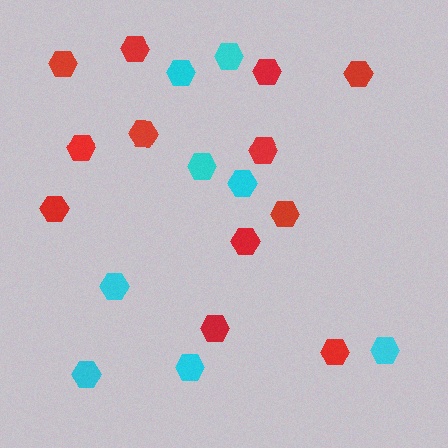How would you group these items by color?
There are 2 groups: one group of cyan hexagons (8) and one group of red hexagons (12).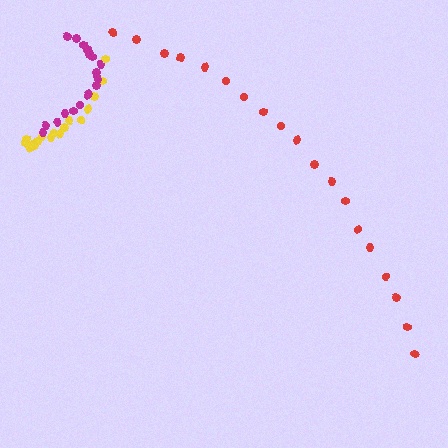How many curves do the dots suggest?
There are 3 distinct paths.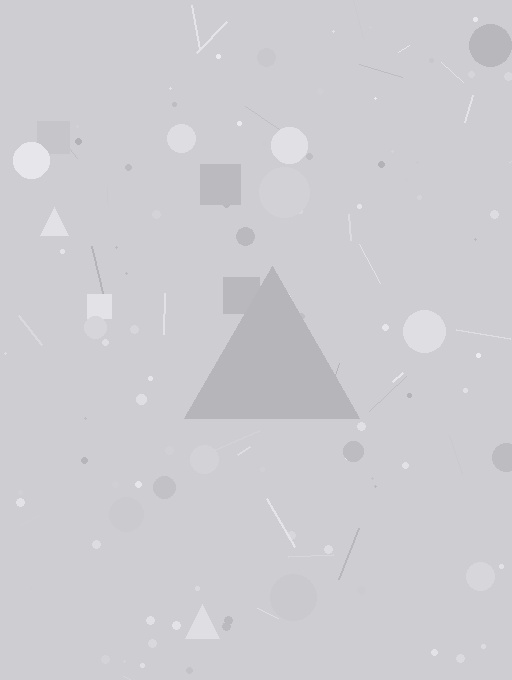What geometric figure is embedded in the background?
A triangle is embedded in the background.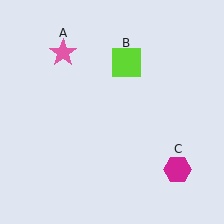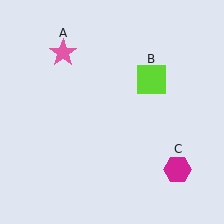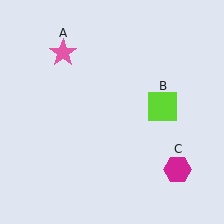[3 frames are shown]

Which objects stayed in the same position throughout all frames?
Pink star (object A) and magenta hexagon (object C) remained stationary.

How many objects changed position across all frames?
1 object changed position: lime square (object B).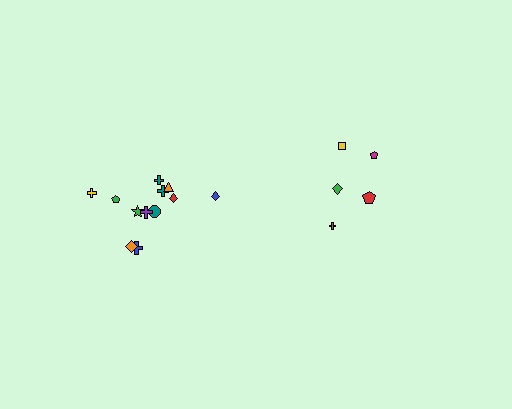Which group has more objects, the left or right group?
The left group.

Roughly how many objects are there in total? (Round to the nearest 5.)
Roughly 20 objects in total.